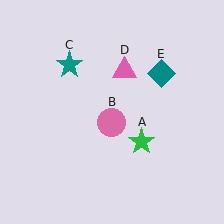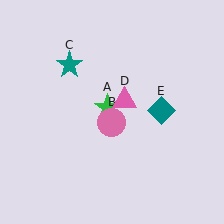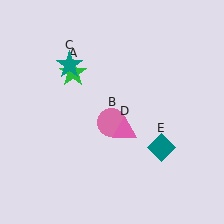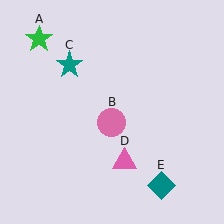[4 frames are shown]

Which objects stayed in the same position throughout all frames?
Pink circle (object B) and teal star (object C) remained stationary.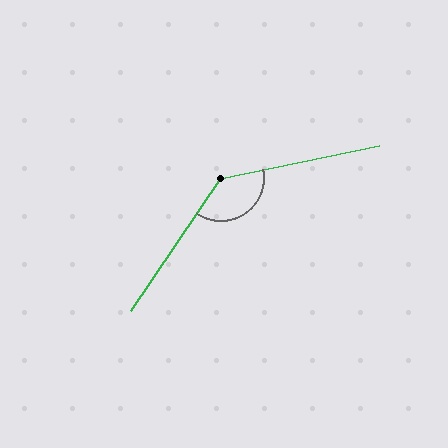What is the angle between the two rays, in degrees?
Approximately 136 degrees.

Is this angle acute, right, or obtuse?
It is obtuse.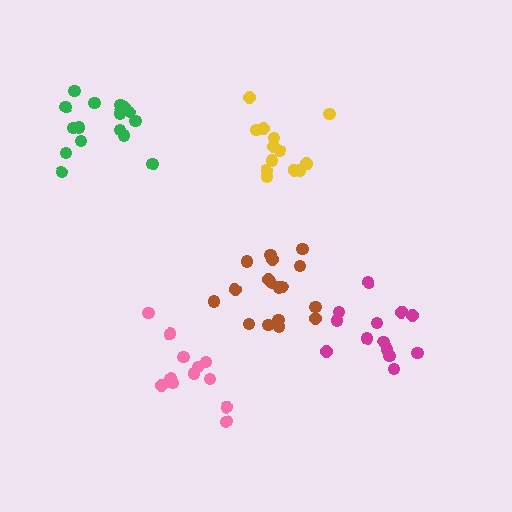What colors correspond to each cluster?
The clusters are colored: yellow, brown, pink, magenta, green.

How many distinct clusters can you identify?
There are 5 distinct clusters.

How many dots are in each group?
Group 1: 13 dots, Group 2: 17 dots, Group 3: 12 dots, Group 4: 13 dots, Group 5: 16 dots (71 total).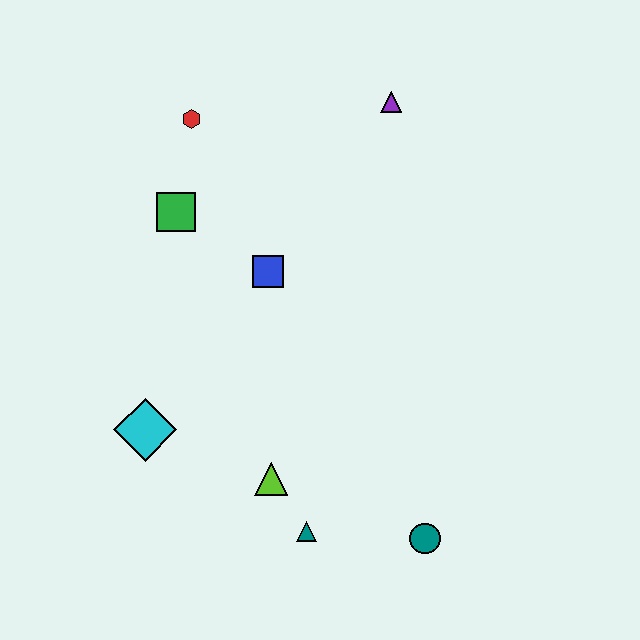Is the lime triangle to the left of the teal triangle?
Yes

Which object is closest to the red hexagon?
The green square is closest to the red hexagon.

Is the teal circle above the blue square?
No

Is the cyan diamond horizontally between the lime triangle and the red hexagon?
No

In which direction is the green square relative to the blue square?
The green square is to the left of the blue square.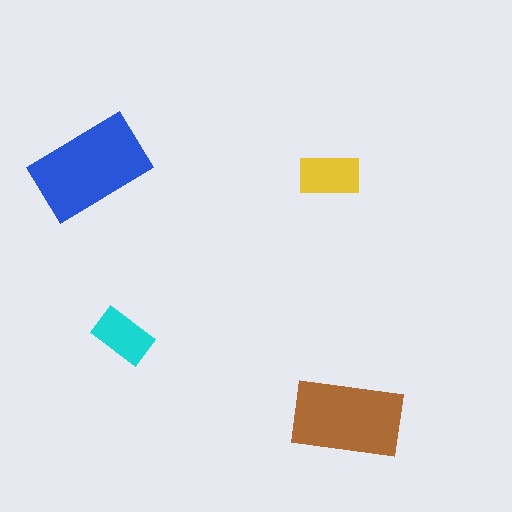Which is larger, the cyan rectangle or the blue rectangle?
The blue one.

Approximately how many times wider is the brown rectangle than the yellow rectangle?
About 2 times wider.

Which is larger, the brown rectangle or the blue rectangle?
The blue one.